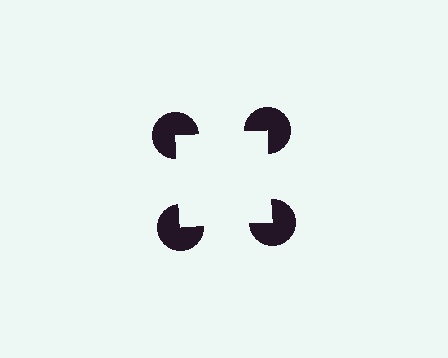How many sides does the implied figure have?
4 sides.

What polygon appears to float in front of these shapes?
An illusory square — its edges are inferred from the aligned wedge cuts in the pac-man discs, not physically drawn.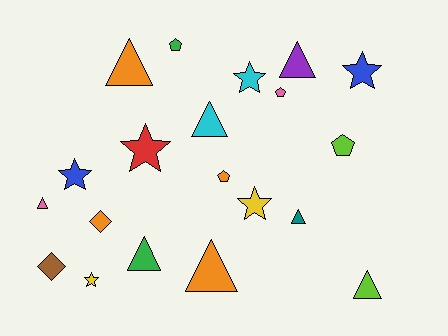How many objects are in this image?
There are 20 objects.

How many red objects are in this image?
There is 1 red object.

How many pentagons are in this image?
There are 4 pentagons.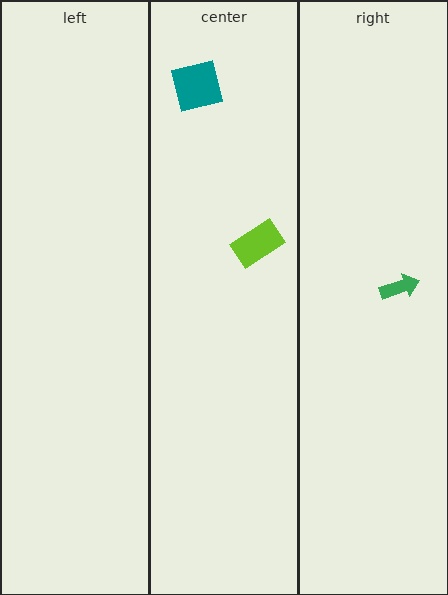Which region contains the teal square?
The center region.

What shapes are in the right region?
The green arrow.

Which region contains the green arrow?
The right region.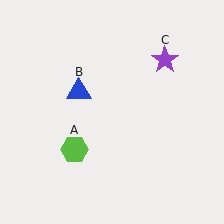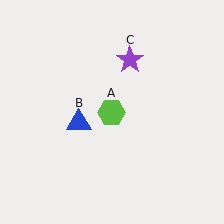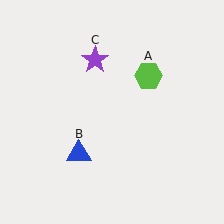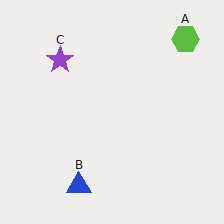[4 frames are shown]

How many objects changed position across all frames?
3 objects changed position: lime hexagon (object A), blue triangle (object B), purple star (object C).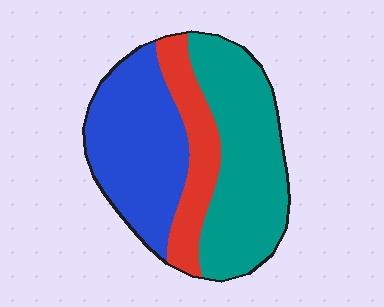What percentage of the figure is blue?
Blue takes up about three eighths (3/8) of the figure.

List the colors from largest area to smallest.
From largest to smallest: teal, blue, red.